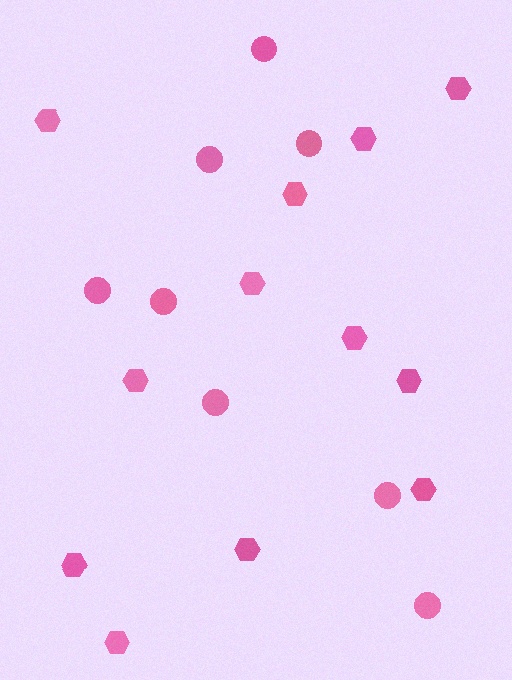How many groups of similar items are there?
There are 2 groups: one group of circles (8) and one group of hexagons (12).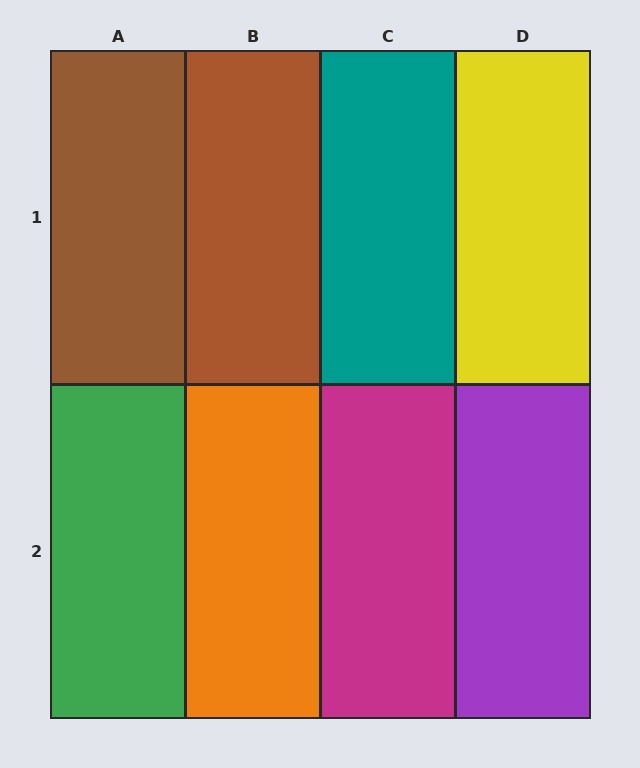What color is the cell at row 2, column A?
Green.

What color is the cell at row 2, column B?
Orange.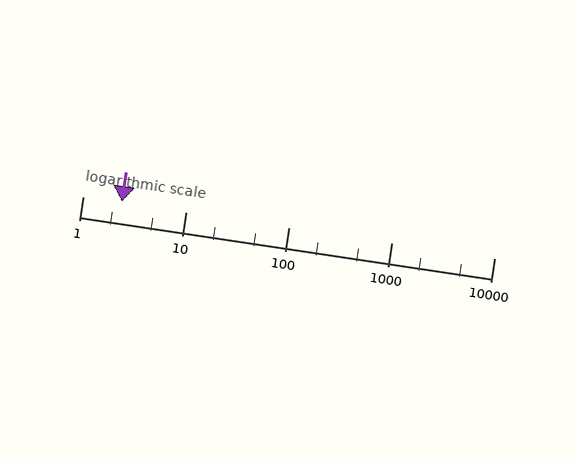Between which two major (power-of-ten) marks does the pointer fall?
The pointer is between 1 and 10.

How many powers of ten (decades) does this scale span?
The scale spans 4 decades, from 1 to 10000.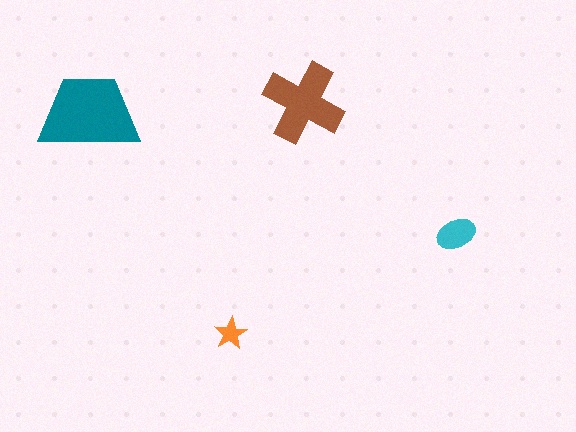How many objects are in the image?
There are 4 objects in the image.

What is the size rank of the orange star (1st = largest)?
4th.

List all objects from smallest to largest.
The orange star, the cyan ellipse, the brown cross, the teal trapezoid.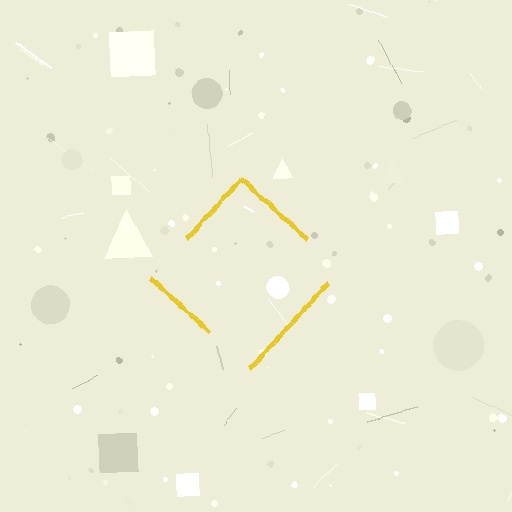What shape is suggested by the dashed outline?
The dashed outline suggests a diamond.